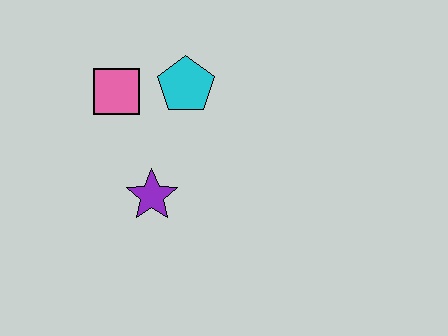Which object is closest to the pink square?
The cyan pentagon is closest to the pink square.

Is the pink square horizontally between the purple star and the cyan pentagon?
No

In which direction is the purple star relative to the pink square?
The purple star is below the pink square.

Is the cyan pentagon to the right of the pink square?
Yes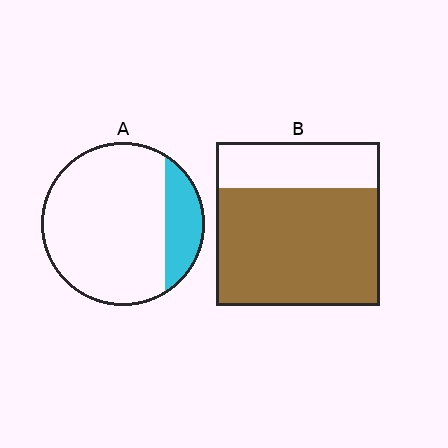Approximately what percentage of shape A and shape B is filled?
A is approximately 20% and B is approximately 70%.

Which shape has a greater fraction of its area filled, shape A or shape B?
Shape B.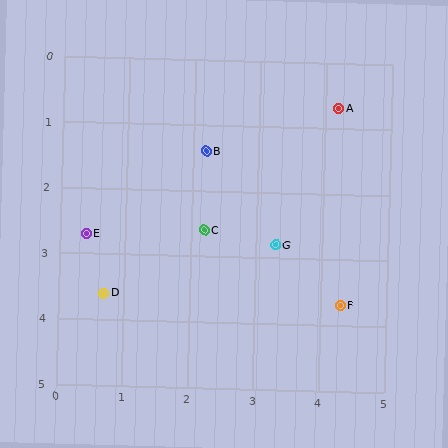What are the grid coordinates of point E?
Point E is at approximately (0.4, 2.7).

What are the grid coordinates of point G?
Point G is at approximately (3.3, 2.8).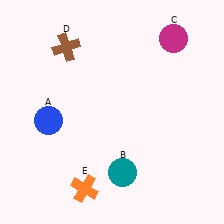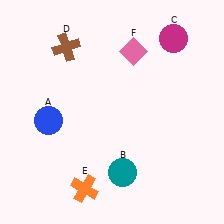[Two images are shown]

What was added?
A pink diamond (F) was added in Image 2.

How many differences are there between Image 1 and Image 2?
There is 1 difference between the two images.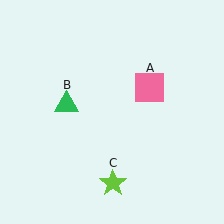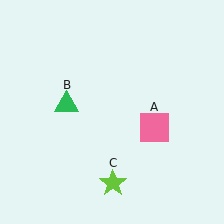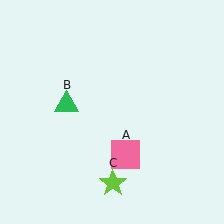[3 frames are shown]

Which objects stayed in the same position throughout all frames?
Green triangle (object B) and lime star (object C) remained stationary.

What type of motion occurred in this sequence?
The pink square (object A) rotated clockwise around the center of the scene.